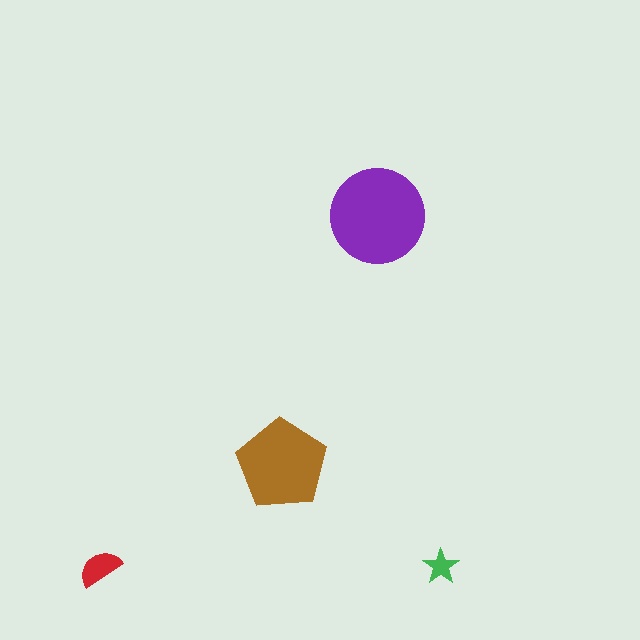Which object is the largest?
The purple circle.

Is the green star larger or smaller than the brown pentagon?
Smaller.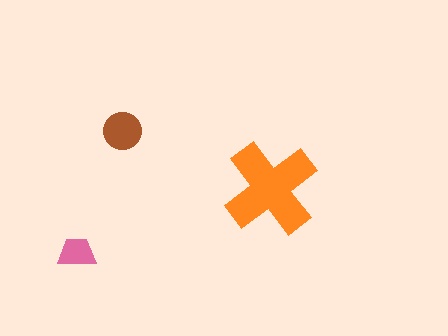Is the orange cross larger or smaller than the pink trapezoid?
Larger.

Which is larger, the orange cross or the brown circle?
The orange cross.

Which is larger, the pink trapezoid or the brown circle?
The brown circle.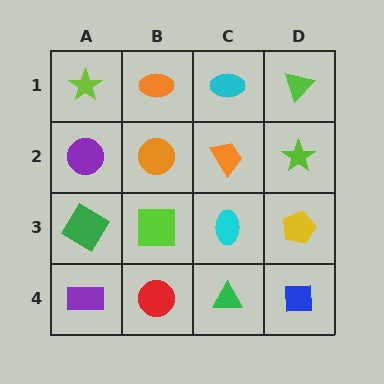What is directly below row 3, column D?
A blue square.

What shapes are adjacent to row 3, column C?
An orange trapezoid (row 2, column C), a green triangle (row 4, column C), a lime square (row 3, column B), a yellow pentagon (row 3, column D).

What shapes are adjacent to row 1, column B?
An orange circle (row 2, column B), a lime star (row 1, column A), a cyan ellipse (row 1, column C).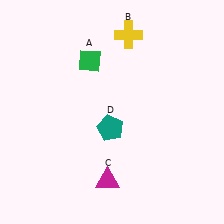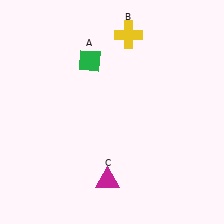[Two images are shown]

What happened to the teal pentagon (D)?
The teal pentagon (D) was removed in Image 2. It was in the bottom-left area of Image 1.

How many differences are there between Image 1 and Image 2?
There is 1 difference between the two images.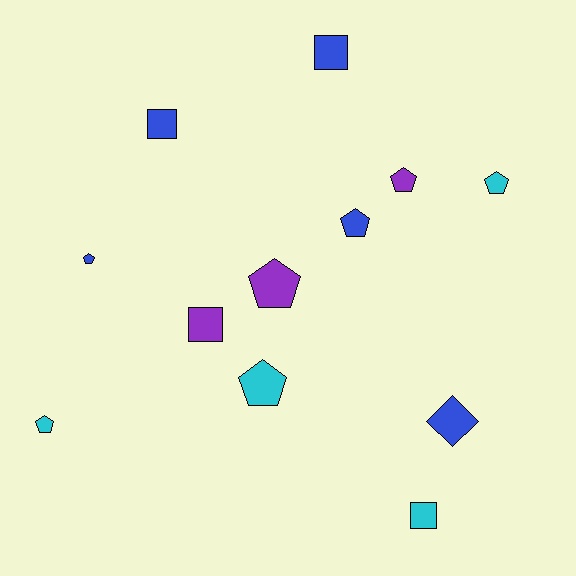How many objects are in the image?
There are 12 objects.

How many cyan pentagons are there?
There are 3 cyan pentagons.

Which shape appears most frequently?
Pentagon, with 7 objects.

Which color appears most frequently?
Blue, with 5 objects.